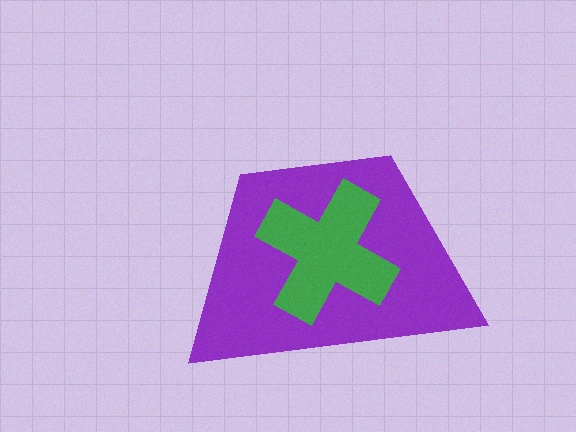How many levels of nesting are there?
2.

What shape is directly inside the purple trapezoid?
The green cross.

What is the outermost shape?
The purple trapezoid.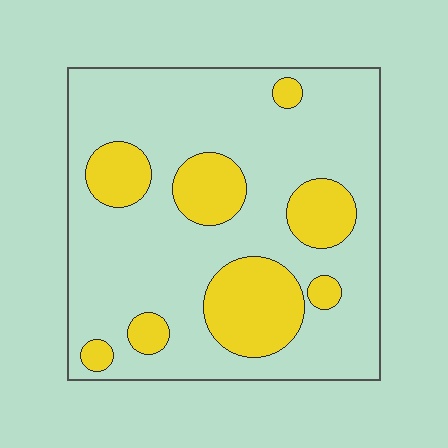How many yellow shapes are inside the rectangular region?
8.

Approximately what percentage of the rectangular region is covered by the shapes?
Approximately 25%.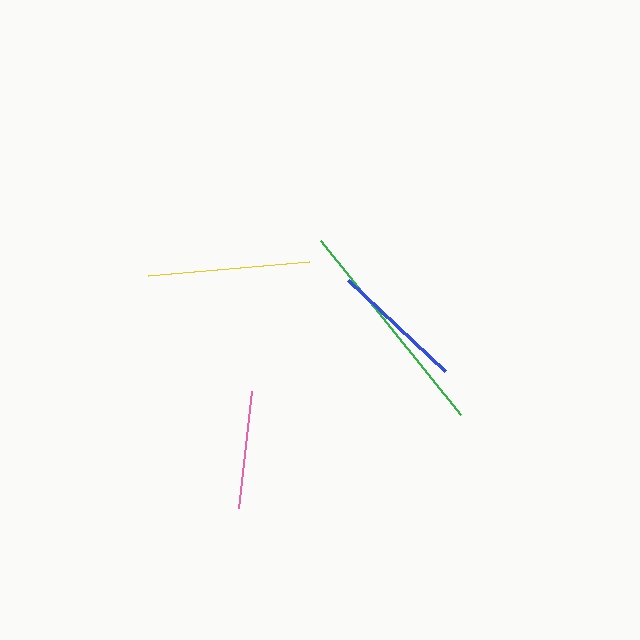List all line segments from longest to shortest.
From longest to shortest: green, yellow, blue, pink.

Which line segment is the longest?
The green line is the longest at approximately 223 pixels.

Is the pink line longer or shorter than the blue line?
The blue line is longer than the pink line.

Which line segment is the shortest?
The pink line is the shortest at approximately 119 pixels.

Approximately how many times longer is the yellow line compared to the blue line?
The yellow line is approximately 1.2 times the length of the blue line.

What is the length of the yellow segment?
The yellow segment is approximately 161 pixels long.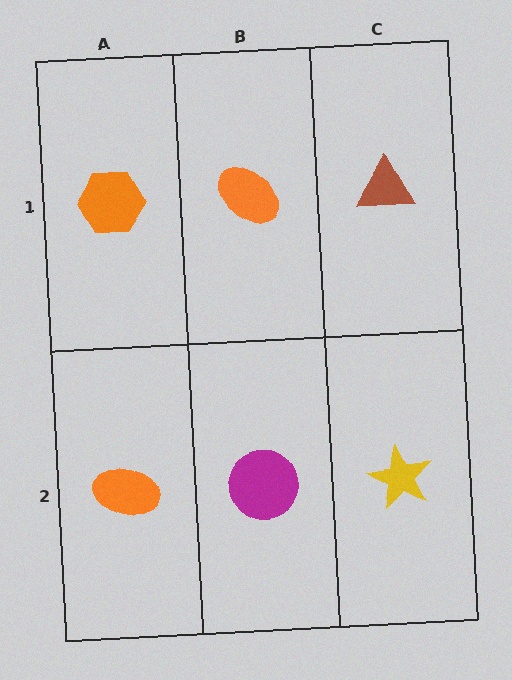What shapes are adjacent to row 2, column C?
A brown triangle (row 1, column C), a magenta circle (row 2, column B).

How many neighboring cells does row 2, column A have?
2.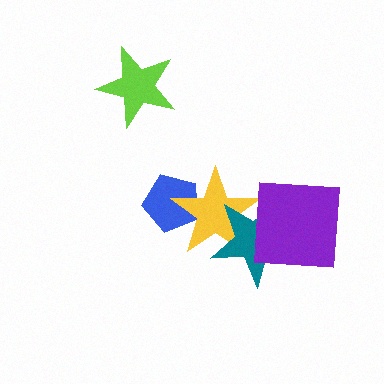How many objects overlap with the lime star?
0 objects overlap with the lime star.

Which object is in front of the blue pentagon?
The yellow star is in front of the blue pentagon.